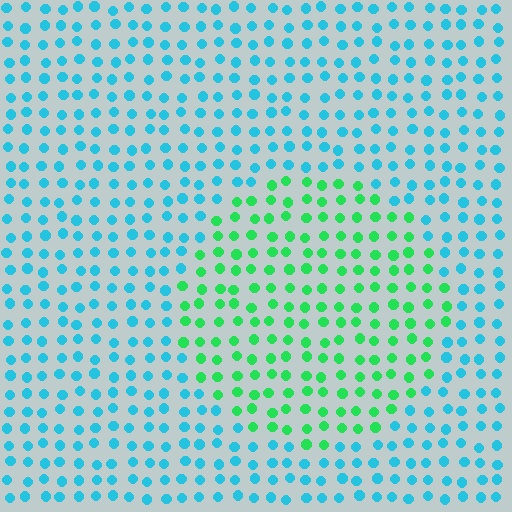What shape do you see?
I see a circle.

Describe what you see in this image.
The image is filled with small cyan elements in a uniform arrangement. A circle-shaped region is visible where the elements are tinted to a slightly different hue, forming a subtle color boundary.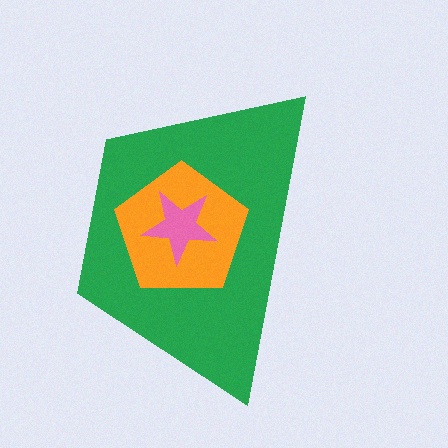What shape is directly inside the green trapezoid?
The orange pentagon.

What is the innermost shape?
The pink star.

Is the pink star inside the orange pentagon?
Yes.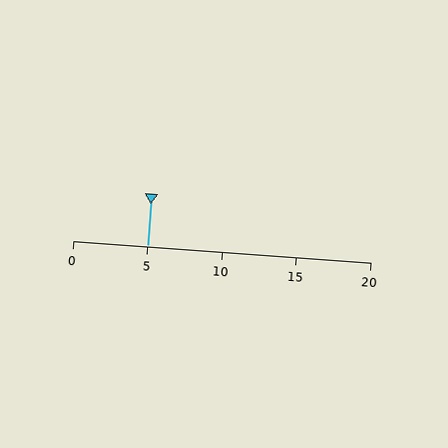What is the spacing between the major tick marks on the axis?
The major ticks are spaced 5 apart.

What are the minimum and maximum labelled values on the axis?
The axis runs from 0 to 20.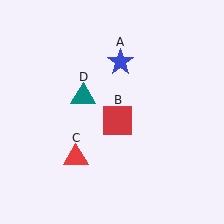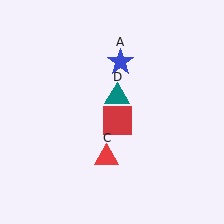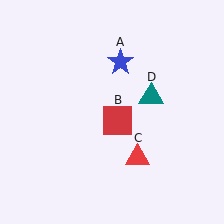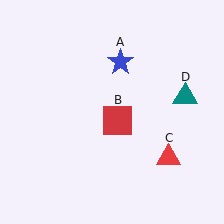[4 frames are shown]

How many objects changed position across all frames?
2 objects changed position: red triangle (object C), teal triangle (object D).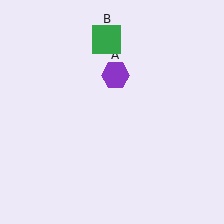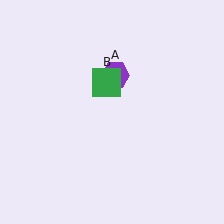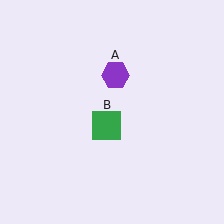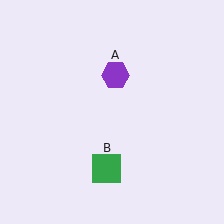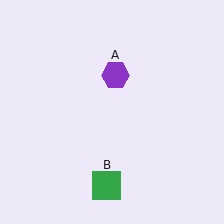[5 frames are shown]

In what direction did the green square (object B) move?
The green square (object B) moved down.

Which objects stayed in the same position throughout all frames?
Purple hexagon (object A) remained stationary.